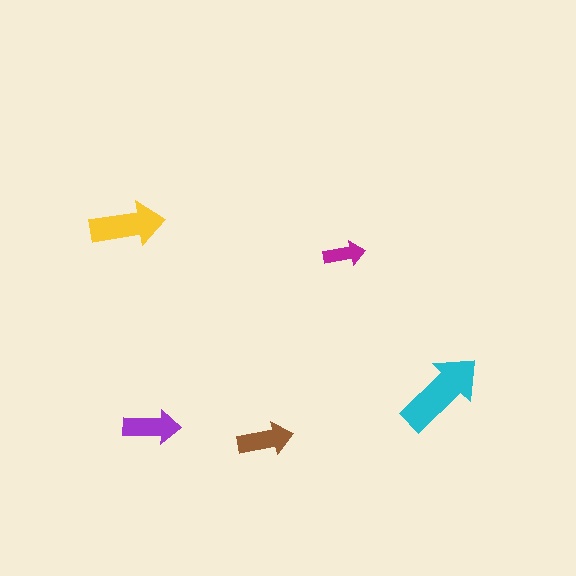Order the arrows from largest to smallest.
the cyan one, the yellow one, the purple one, the brown one, the magenta one.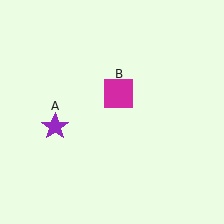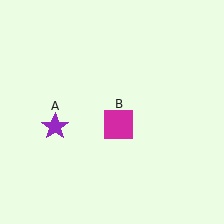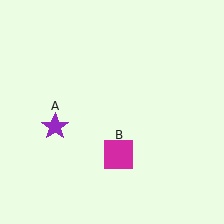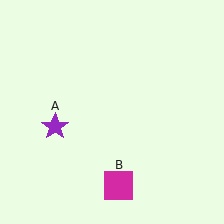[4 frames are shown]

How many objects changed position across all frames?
1 object changed position: magenta square (object B).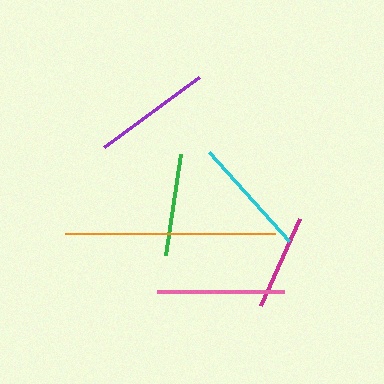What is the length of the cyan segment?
The cyan segment is approximately 120 pixels long.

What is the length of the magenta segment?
The magenta segment is approximately 96 pixels long.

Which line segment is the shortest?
The magenta line is the shortest at approximately 96 pixels.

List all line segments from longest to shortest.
From longest to shortest: orange, pink, cyan, purple, green, magenta.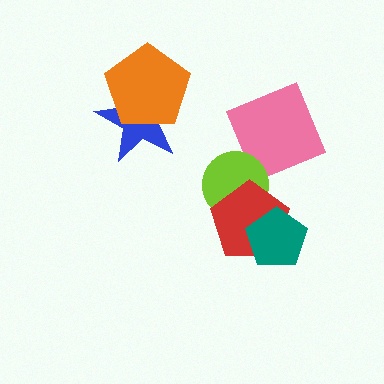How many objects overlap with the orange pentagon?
1 object overlaps with the orange pentagon.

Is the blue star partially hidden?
Yes, it is partially covered by another shape.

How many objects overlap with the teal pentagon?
1 object overlaps with the teal pentagon.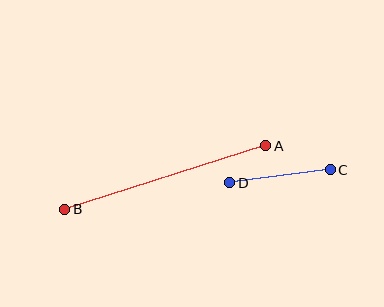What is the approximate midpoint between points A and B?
The midpoint is at approximately (165, 178) pixels.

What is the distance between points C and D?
The distance is approximately 102 pixels.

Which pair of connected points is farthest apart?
Points A and B are farthest apart.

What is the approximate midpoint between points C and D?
The midpoint is at approximately (280, 176) pixels.